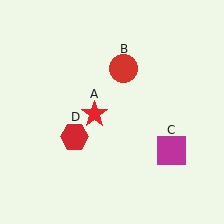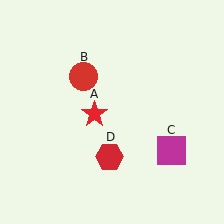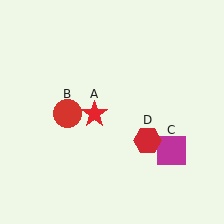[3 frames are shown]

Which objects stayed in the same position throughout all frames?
Red star (object A) and magenta square (object C) remained stationary.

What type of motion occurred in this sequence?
The red circle (object B), red hexagon (object D) rotated counterclockwise around the center of the scene.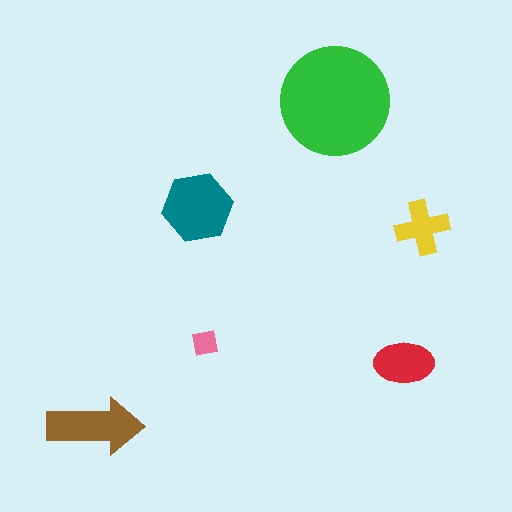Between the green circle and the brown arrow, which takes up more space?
The green circle.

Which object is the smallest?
The pink square.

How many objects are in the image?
There are 6 objects in the image.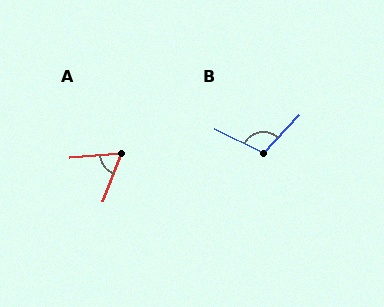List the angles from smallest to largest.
A (65°), B (107°).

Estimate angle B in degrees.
Approximately 107 degrees.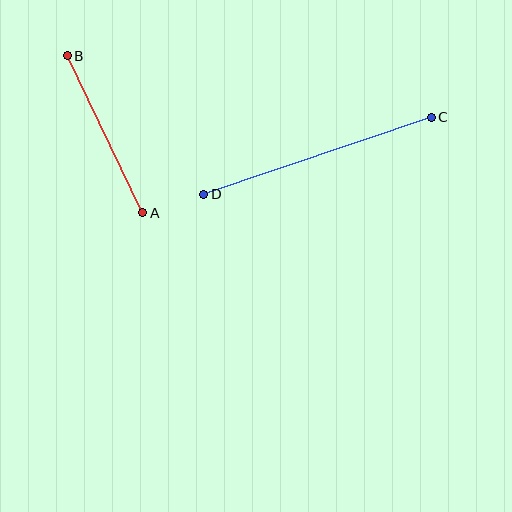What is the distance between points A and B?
The distance is approximately 174 pixels.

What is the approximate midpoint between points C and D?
The midpoint is at approximately (317, 156) pixels.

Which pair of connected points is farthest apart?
Points C and D are farthest apart.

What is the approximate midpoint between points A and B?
The midpoint is at approximately (105, 134) pixels.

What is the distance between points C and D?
The distance is approximately 240 pixels.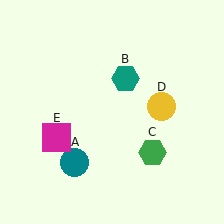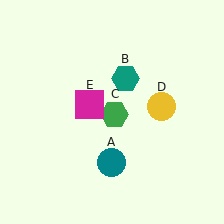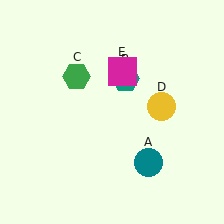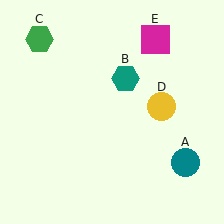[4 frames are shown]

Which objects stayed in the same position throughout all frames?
Teal hexagon (object B) and yellow circle (object D) remained stationary.